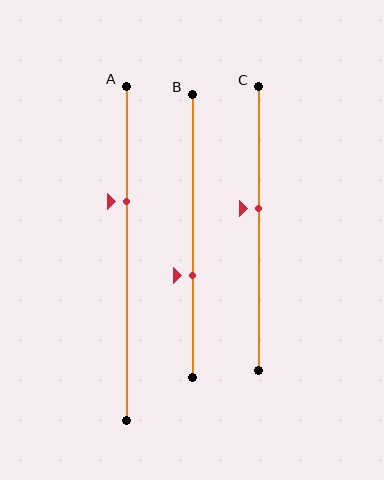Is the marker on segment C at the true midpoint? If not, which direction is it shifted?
No, the marker on segment C is shifted upward by about 7% of the segment length.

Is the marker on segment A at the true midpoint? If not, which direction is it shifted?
No, the marker on segment A is shifted upward by about 15% of the segment length.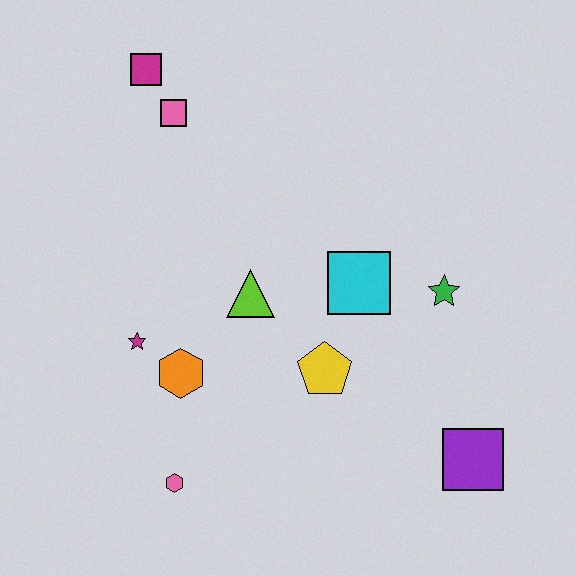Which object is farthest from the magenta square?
The purple square is farthest from the magenta square.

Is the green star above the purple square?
Yes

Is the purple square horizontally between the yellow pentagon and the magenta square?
No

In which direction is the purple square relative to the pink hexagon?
The purple square is to the right of the pink hexagon.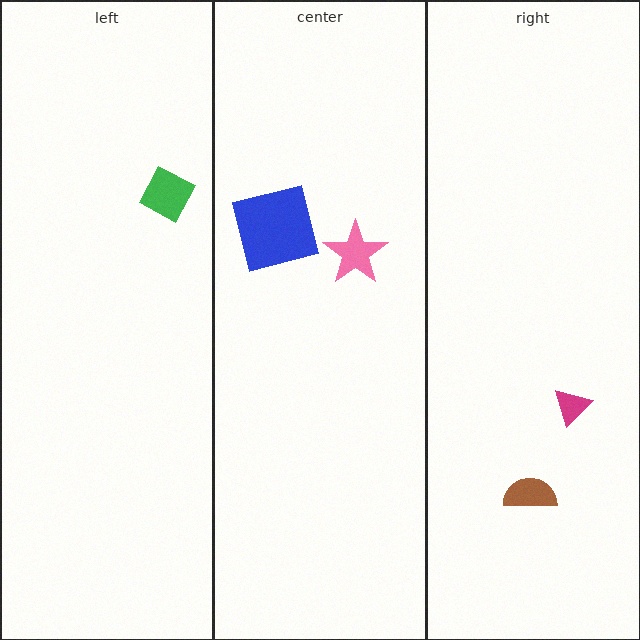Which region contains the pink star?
The center region.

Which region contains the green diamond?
The left region.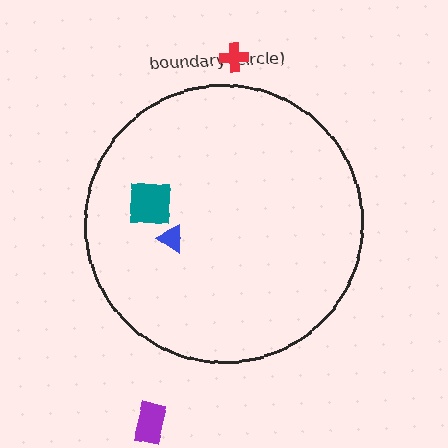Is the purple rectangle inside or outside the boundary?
Outside.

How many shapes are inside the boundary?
2 inside, 2 outside.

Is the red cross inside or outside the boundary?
Outside.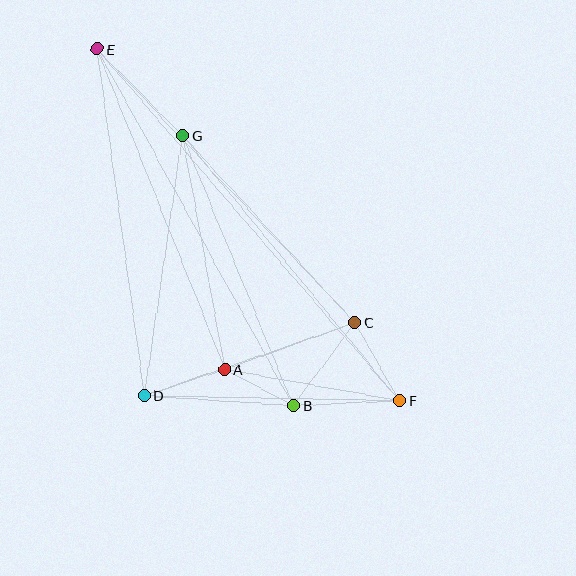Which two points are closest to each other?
Points A and B are closest to each other.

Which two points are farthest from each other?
Points E and F are farthest from each other.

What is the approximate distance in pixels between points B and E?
The distance between B and E is approximately 407 pixels.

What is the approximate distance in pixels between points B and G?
The distance between B and G is approximately 292 pixels.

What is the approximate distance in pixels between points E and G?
The distance between E and G is approximately 122 pixels.